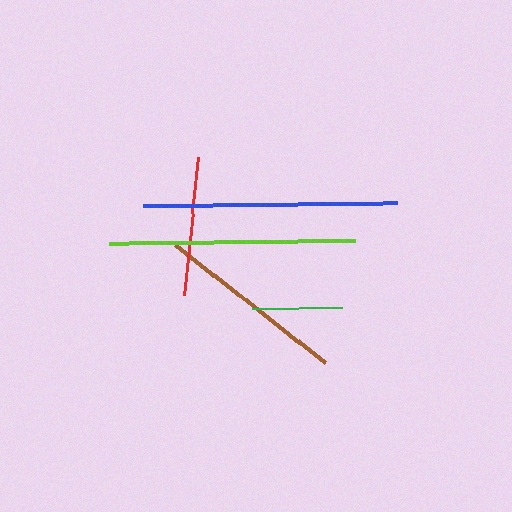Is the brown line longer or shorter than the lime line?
The lime line is longer than the brown line.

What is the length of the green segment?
The green segment is approximately 89 pixels long.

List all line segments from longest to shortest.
From longest to shortest: blue, lime, brown, red, green.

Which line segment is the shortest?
The green line is the shortest at approximately 89 pixels.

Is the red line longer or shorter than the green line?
The red line is longer than the green line.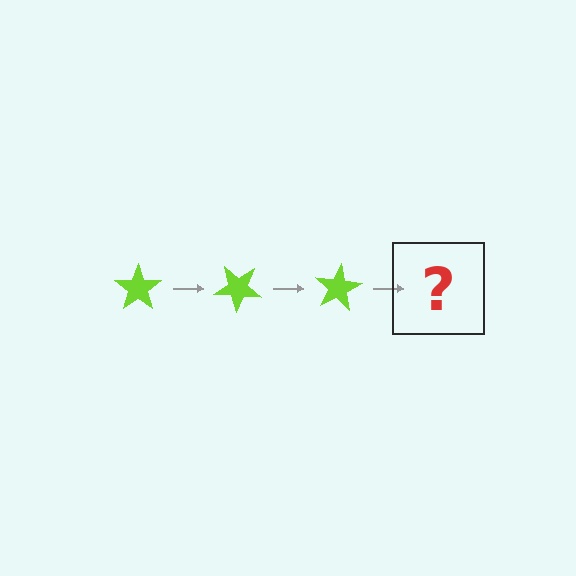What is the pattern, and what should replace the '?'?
The pattern is that the star rotates 40 degrees each step. The '?' should be a lime star rotated 120 degrees.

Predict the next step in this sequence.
The next step is a lime star rotated 120 degrees.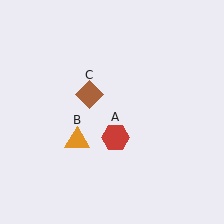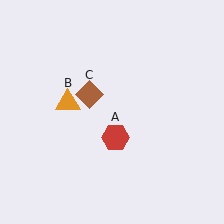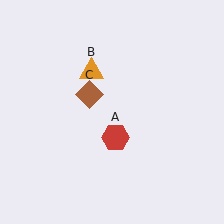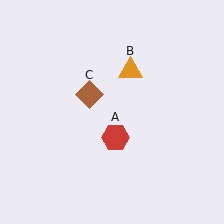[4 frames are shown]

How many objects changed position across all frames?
1 object changed position: orange triangle (object B).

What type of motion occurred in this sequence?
The orange triangle (object B) rotated clockwise around the center of the scene.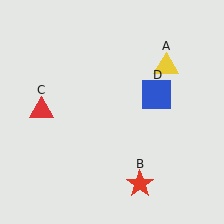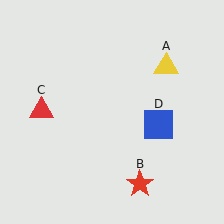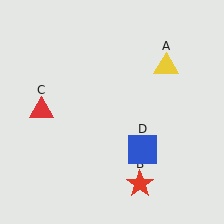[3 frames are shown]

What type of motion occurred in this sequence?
The blue square (object D) rotated clockwise around the center of the scene.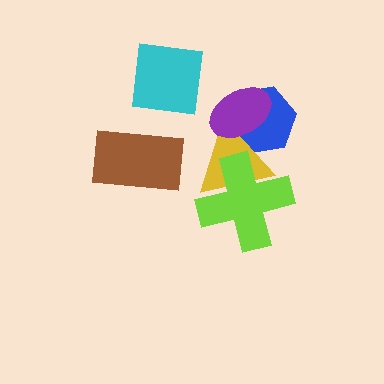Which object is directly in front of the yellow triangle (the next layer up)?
The purple ellipse is directly in front of the yellow triangle.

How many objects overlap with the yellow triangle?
3 objects overlap with the yellow triangle.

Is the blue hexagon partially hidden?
Yes, it is partially covered by another shape.